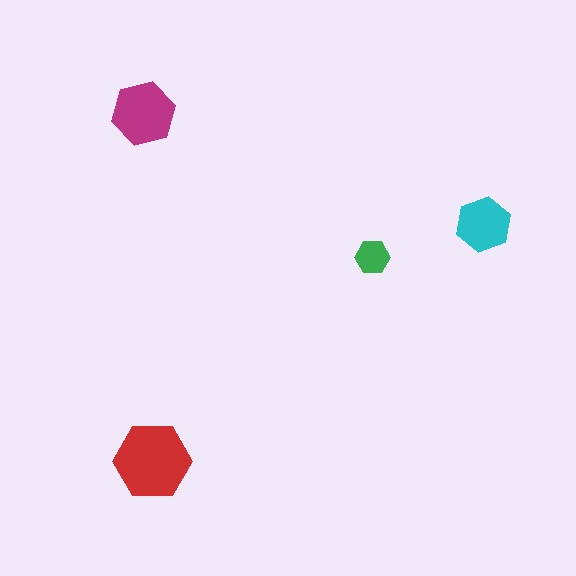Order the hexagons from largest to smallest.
the red one, the magenta one, the cyan one, the green one.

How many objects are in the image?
There are 4 objects in the image.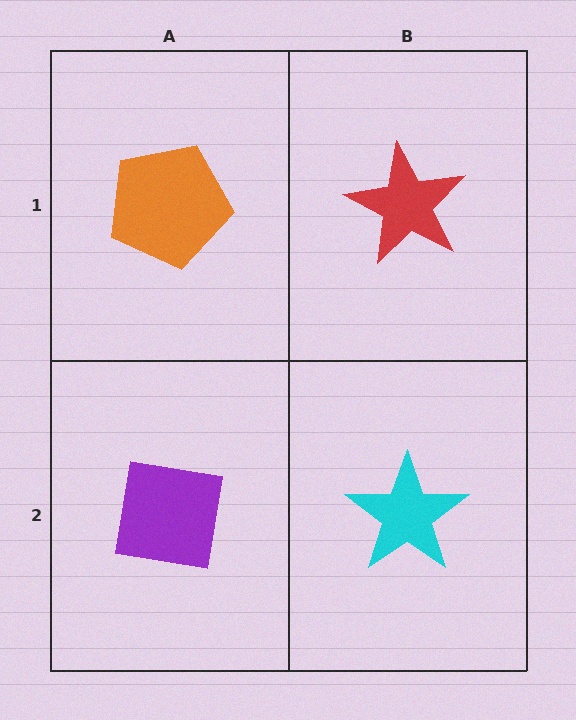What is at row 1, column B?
A red star.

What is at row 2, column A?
A purple square.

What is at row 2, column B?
A cyan star.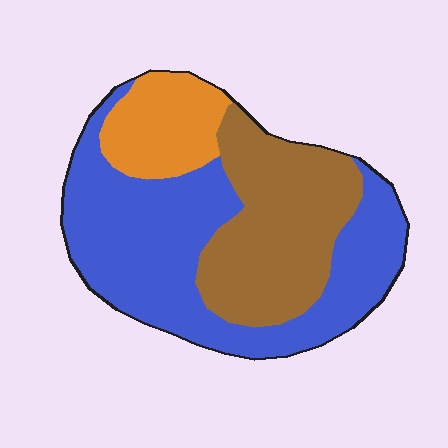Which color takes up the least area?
Orange, at roughly 15%.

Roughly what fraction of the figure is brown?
Brown takes up about one third (1/3) of the figure.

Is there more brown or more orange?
Brown.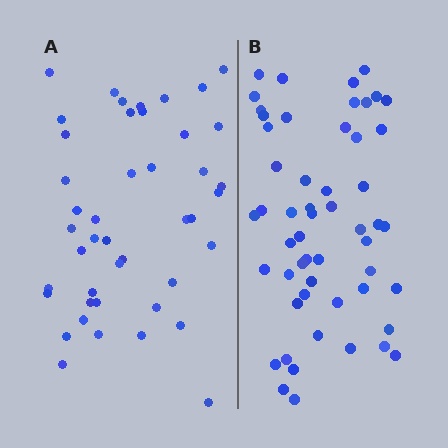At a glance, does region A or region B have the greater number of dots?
Region B (the right region) has more dots.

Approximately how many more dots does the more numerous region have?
Region B has roughly 10 or so more dots than region A.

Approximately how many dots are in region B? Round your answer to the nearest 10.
About 50 dots. (The exact count is 54, which rounds to 50.)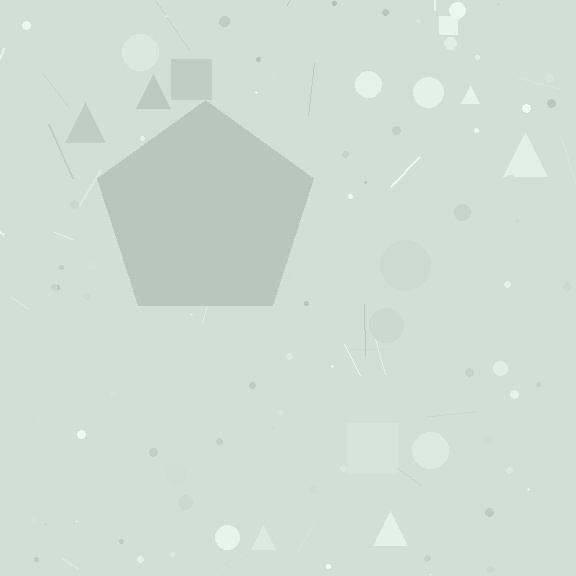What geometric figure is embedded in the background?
A pentagon is embedded in the background.